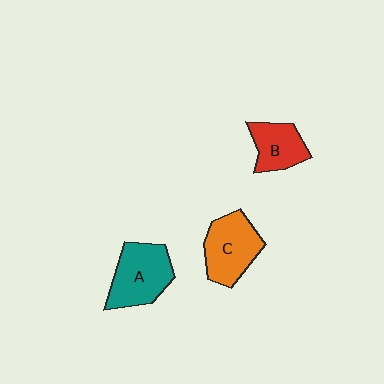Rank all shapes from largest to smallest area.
From largest to smallest: A (teal), C (orange), B (red).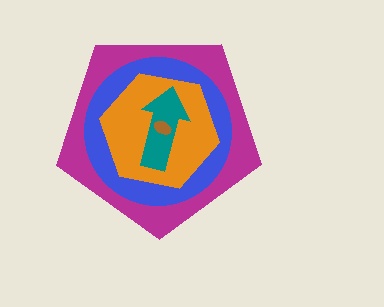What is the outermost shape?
The magenta pentagon.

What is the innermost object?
The brown ellipse.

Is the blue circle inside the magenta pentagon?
Yes.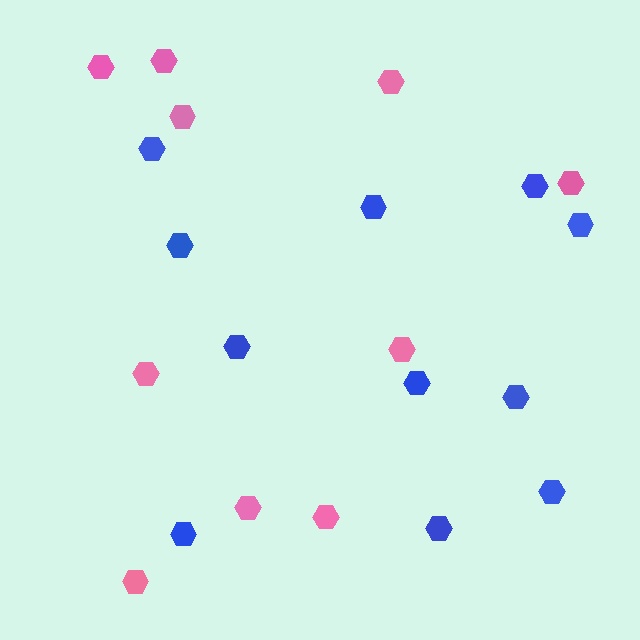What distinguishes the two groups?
There are 2 groups: one group of blue hexagons (11) and one group of pink hexagons (10).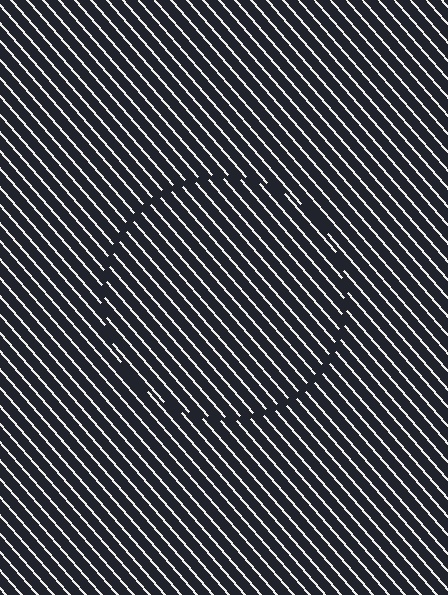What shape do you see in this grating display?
An illusory circle. The interior of the shape contains the same grating, shifted by half a period — the contour is defined by the phase discontinuity where line-ends from the inner and outer gratings abut.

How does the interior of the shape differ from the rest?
The interior of the shape contains the same grating, shifted by half a period — the contour is defined by the phase discontinuity where line-ends from the inner and outer gratings abut.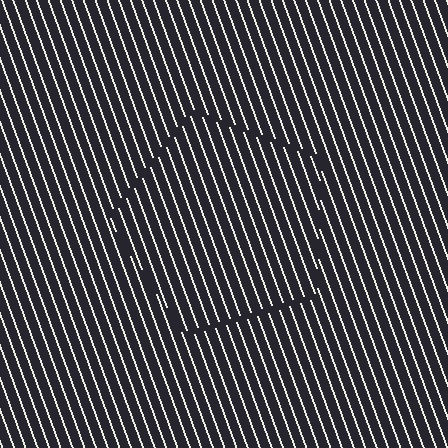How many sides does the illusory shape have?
5 sides — the line-ends trace a pentagon.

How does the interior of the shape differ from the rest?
The interior of the shape contains the same grating, shifted by half a period — the contour is defined by the phase discontinuity where line-ends from the inner and outer gratings abut.